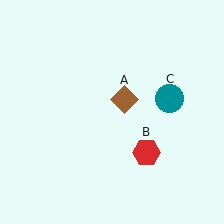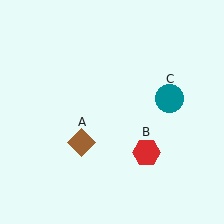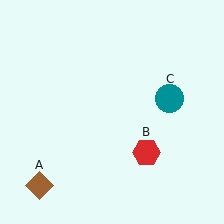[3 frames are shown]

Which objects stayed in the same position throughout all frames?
Red hexagon (object B) and teal circle (object C) remained stationary.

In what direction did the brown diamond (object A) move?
The brown diamond (object A) moved down and to the left.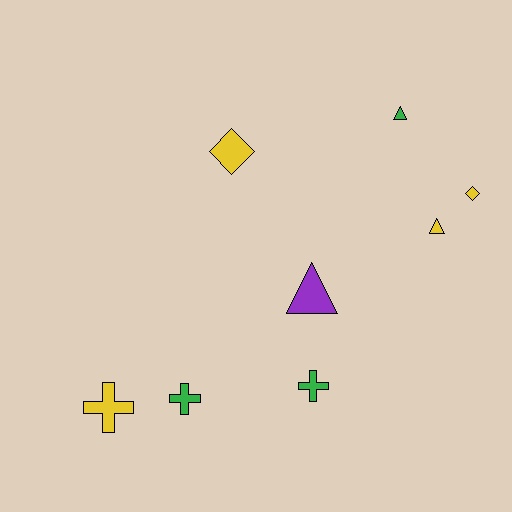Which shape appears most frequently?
Triangle, with 3 objects.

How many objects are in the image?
There are 8 objects.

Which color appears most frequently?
Yellow, with 4 objects.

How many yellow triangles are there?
There is 1 yellow triangle.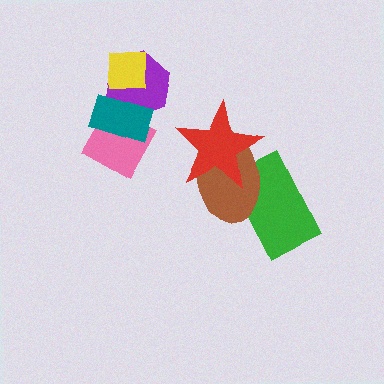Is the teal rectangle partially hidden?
No, no other shape covers it.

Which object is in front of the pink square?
The teal rectangle is in front of the pink square.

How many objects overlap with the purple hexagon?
2 objects overlap with the purple hexagon.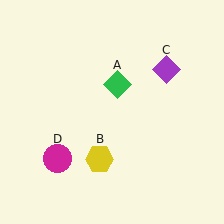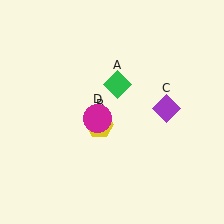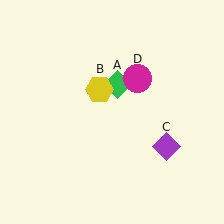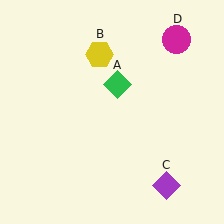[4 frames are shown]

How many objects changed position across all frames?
3 objects changed position: yellow hexagon (object B), purple diamond (object C), magenta circle (object D).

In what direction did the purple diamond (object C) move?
The purple diamond (object C) moved down.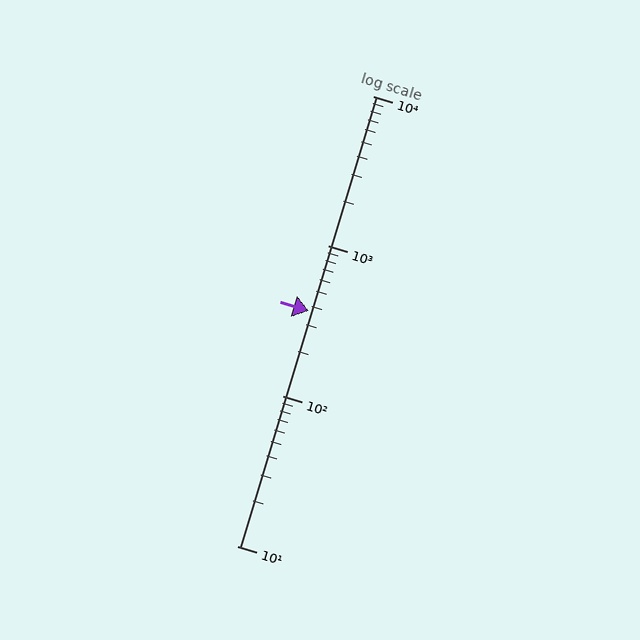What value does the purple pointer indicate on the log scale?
The pointer indicates approximately 370.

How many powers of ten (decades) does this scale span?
The scale spans 3 decades, from 10 to 10000.